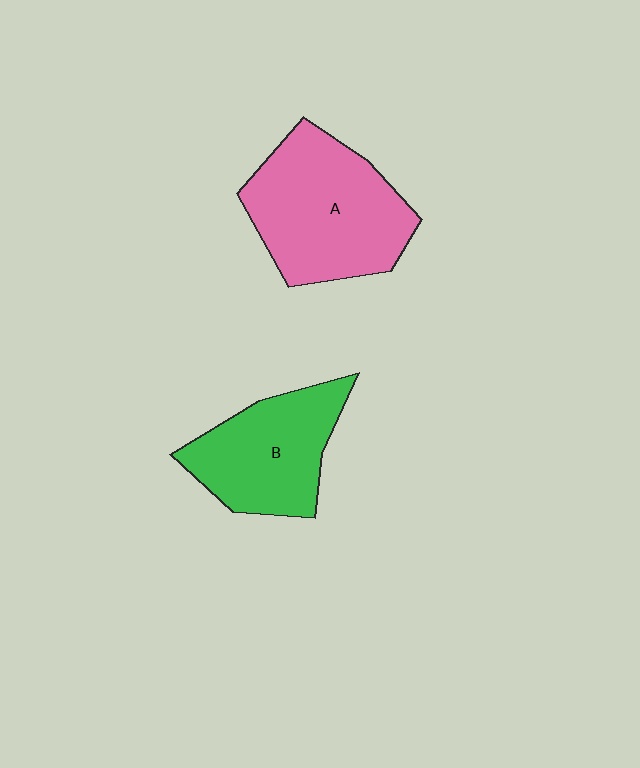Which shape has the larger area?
Shape A (pink).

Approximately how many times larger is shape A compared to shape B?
Approximately 1.3 times.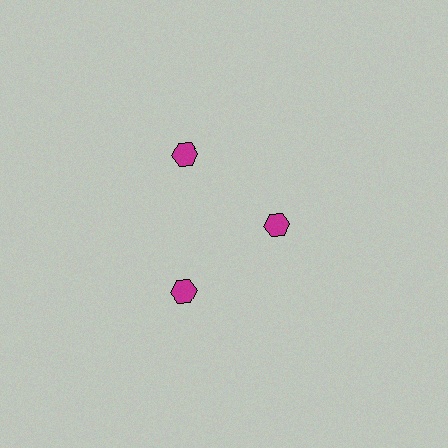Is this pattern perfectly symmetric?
No. The 3 magenta hexagons are arranged in a ring, but one element near the 3 o'clock position is pulled inward toward the center, breaking the 3-fold rotational symmetry.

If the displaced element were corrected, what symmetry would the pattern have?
It would have 3-fold rotational symmetry — the pattern would map onto itself every 120 degrees.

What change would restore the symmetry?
The symmetry would be restored by moving it outward, back onto the ring so that all 3 hexagons sit at equal angles and equal distance from the center.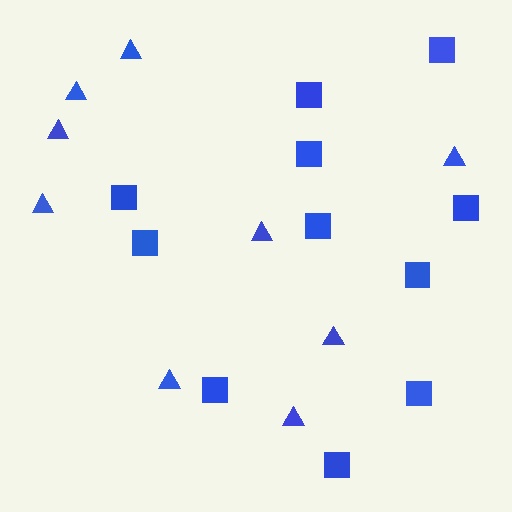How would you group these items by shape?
There are 2 groups: one group of triangles (9) and one group of squares (11).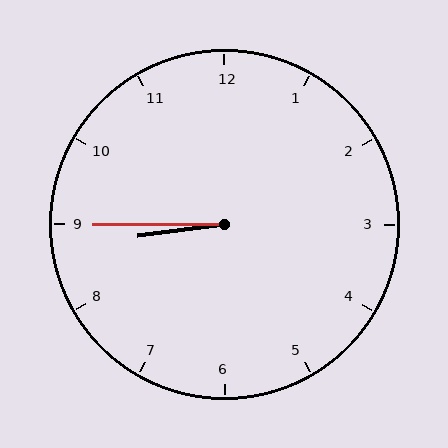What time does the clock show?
8:45.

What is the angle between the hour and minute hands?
Approximately 8 degrees.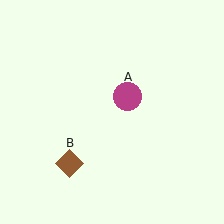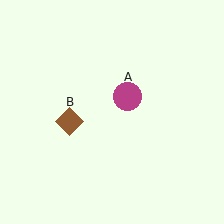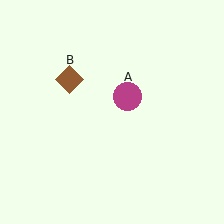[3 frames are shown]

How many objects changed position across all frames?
1 object changed position: brown diamond (object B).